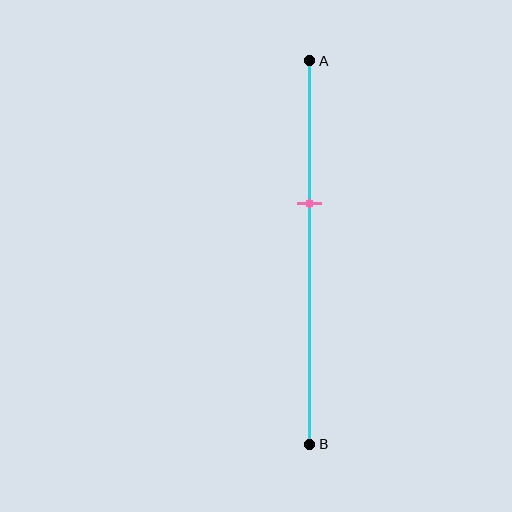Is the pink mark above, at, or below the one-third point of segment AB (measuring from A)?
The pink mark is below the one-third point of segment AB.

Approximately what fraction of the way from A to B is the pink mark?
The pink mark is approximately 35% of the way from A to B.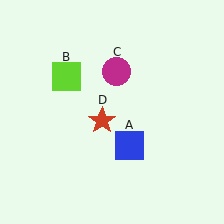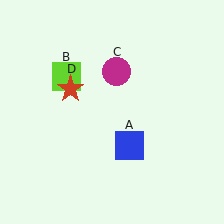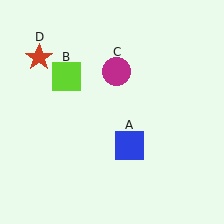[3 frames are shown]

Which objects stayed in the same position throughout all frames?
Blue square (object A) and lime square (object B) and magenta circle (object C) remained stationary.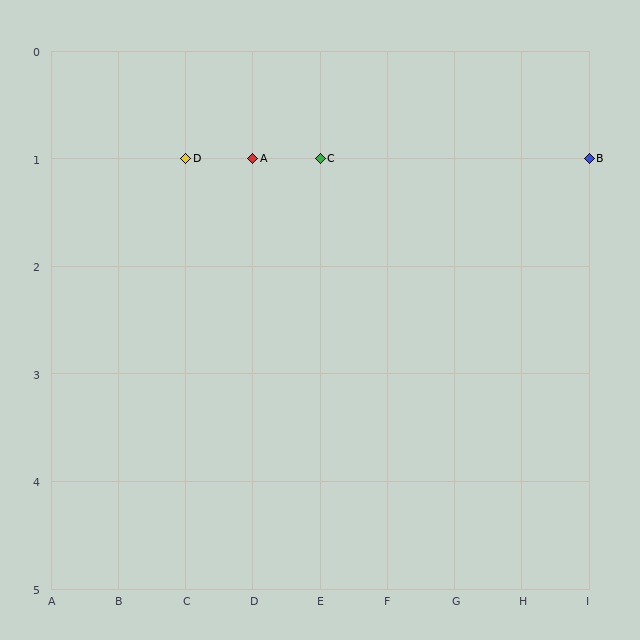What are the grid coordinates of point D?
Point D is at grid coordinates (C, 1).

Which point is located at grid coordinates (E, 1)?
Point C is at (E, 1).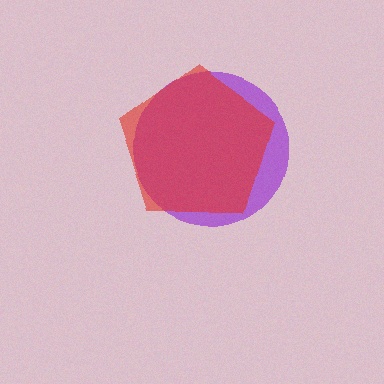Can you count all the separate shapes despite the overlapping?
Yes, there are 2 separate shapes.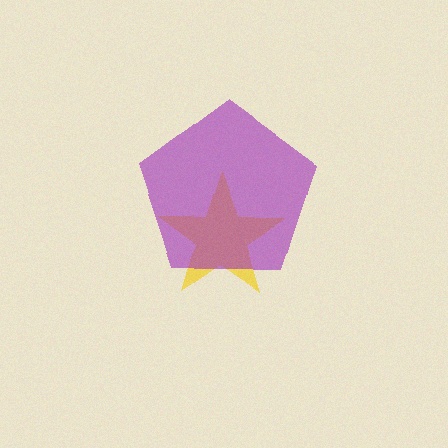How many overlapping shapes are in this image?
There are 2 overlapping shapes in the image.